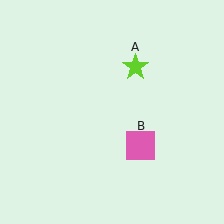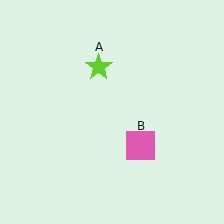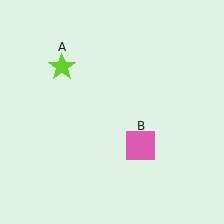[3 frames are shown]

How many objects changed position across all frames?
1 object changed position: lime star (object A).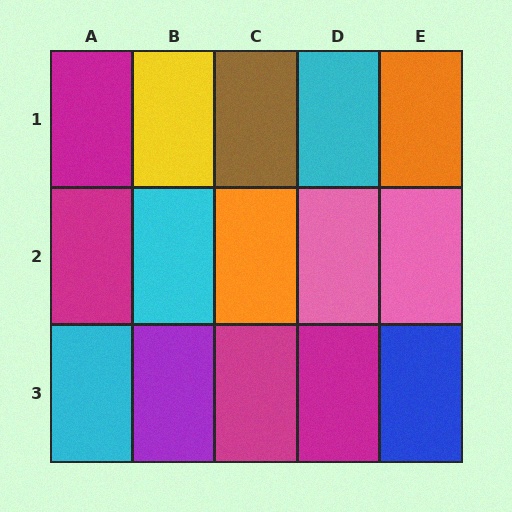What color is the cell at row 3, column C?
Magenta.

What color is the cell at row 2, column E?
Pink.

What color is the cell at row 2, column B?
Cyan.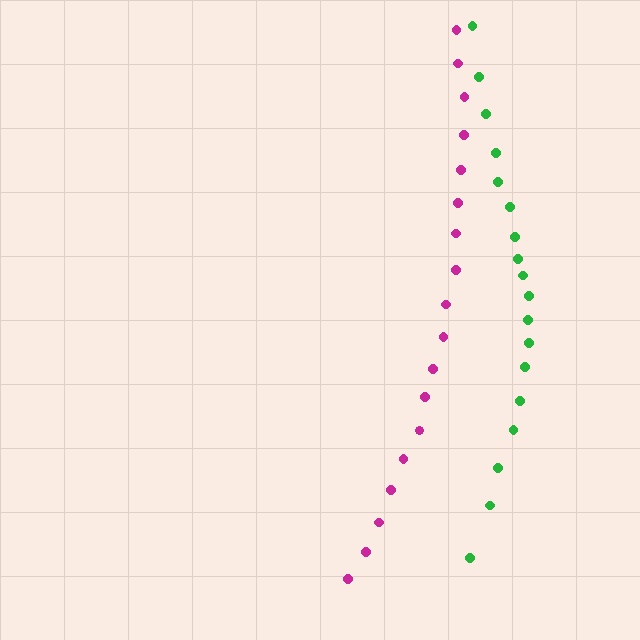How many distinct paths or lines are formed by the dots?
There are 2 distinct paths.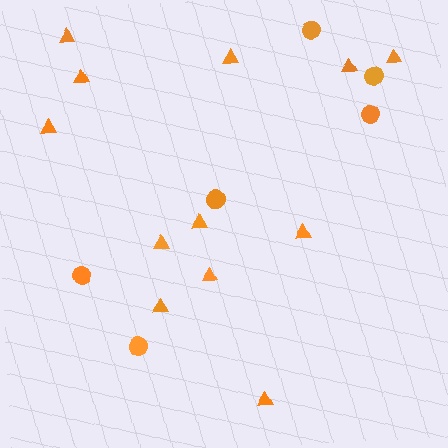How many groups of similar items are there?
There are 2 groups: one group of circles (6) and one group of triangles (12).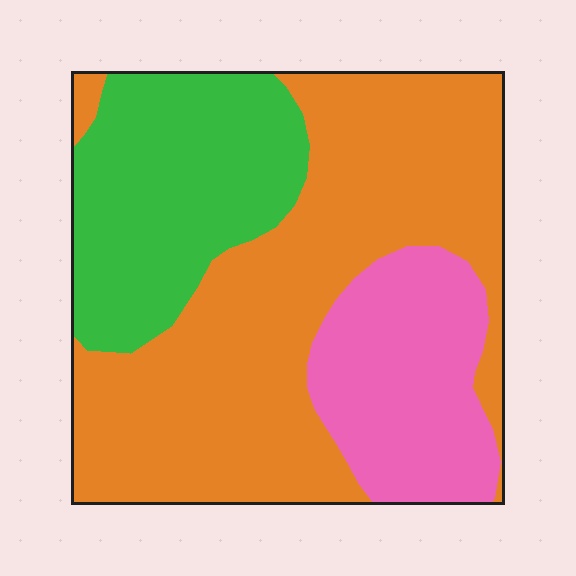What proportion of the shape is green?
Green takes up about one quarter (1/4) of the shape.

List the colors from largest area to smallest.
From largest to smallest: orange, green, pink.